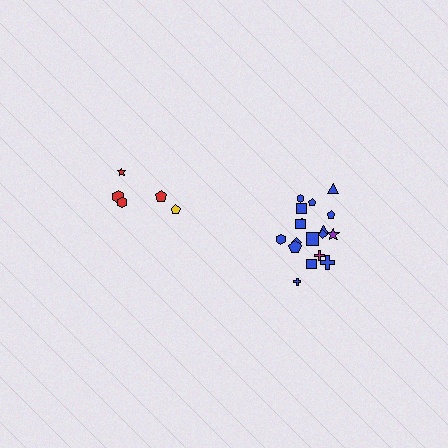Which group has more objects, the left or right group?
The right group.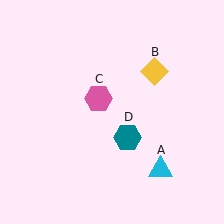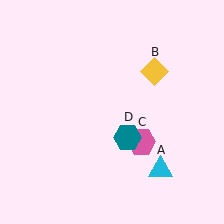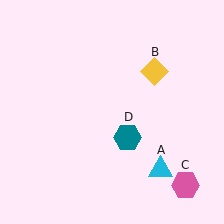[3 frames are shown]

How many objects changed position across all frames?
1 object changed position: pink hexagon (object C).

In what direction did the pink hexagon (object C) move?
The pink hexagon (object C) moved down and to the right.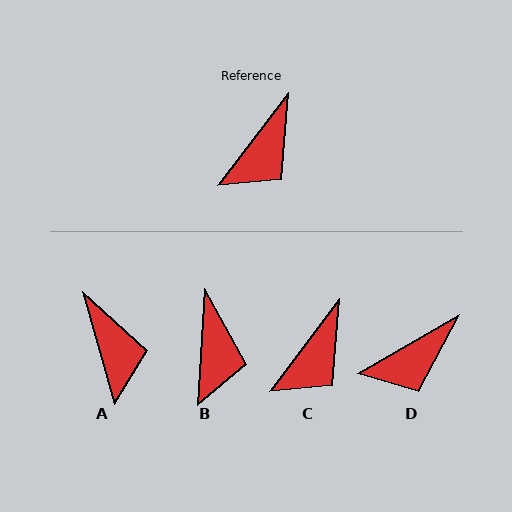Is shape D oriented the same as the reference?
No, it is off by about 23 degrees.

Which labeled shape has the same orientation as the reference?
C.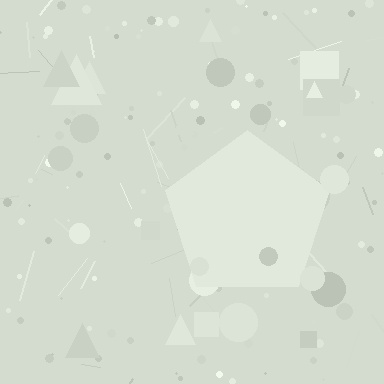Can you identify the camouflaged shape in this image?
The camouflaged shape is a pentagon.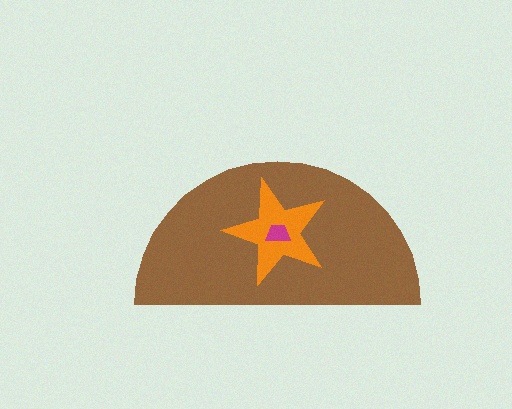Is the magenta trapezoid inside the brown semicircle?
Yes.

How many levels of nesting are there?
3.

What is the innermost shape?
The magenta trapezoid.